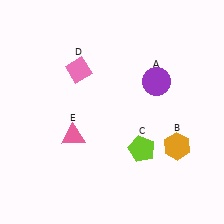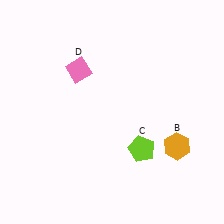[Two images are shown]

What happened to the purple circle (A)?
The purple circle (A) was removed in Image 2. It was in the top-right area of Image 1.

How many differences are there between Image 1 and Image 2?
There are 2 differences between the two images.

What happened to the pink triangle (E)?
The pink triangle (E) was removed in Image 2. It was in the bottom-left area of Image 1.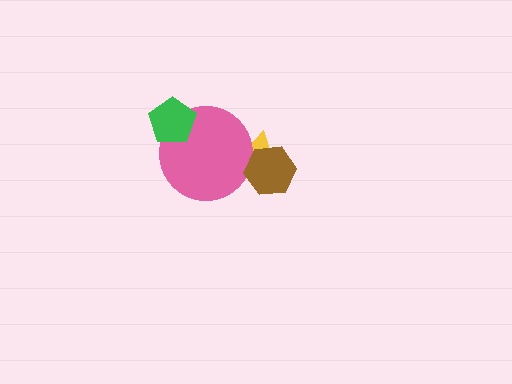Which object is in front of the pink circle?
The green pentagon is in front of the pink circle.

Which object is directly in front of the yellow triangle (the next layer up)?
The pink circle is directly in front of the yellow triangle.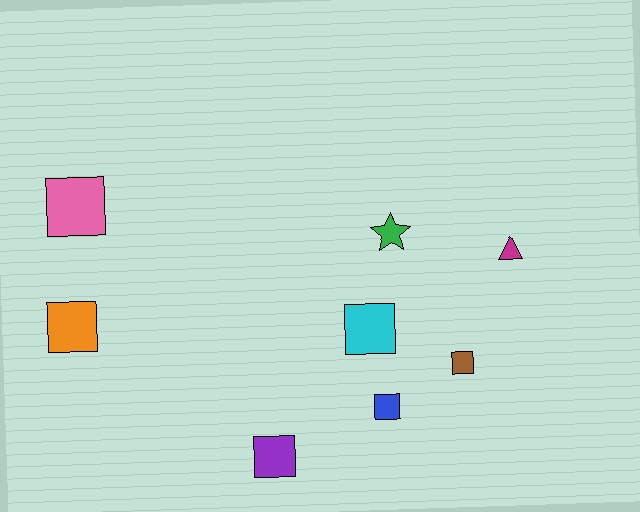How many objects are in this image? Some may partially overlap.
There are 8 objects.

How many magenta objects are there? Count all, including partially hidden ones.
There is 1 magenta object.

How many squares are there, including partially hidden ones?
There are 6 squares.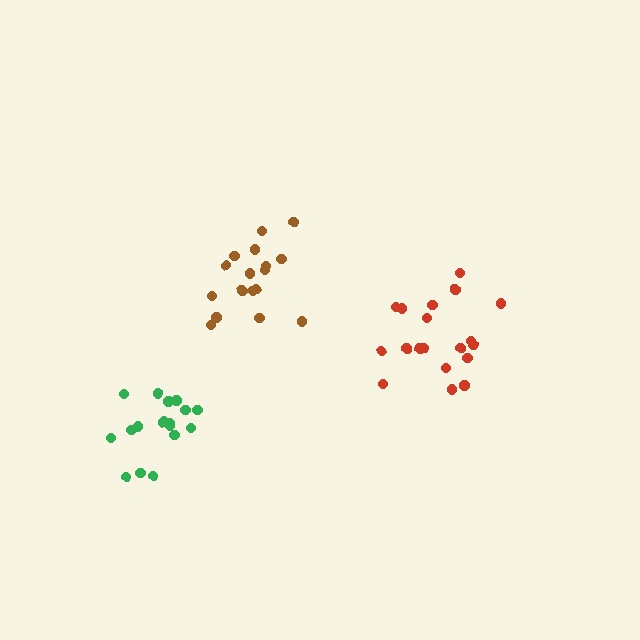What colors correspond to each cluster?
The clusters are colored: brown, green, red.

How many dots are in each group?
Group 1: 17 dots, Group 2: 17 dots, Group 3: 19 dots (53 total).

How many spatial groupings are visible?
There are 3 spatial groupings.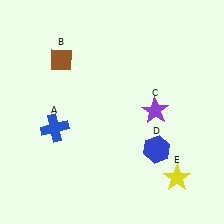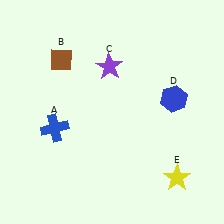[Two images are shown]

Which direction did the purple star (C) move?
The purple star (C) moved left.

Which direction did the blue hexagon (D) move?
The blue hexagon (D) moved up.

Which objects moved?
The objects that moved are: the purple star (C), the blue hexagon (D).